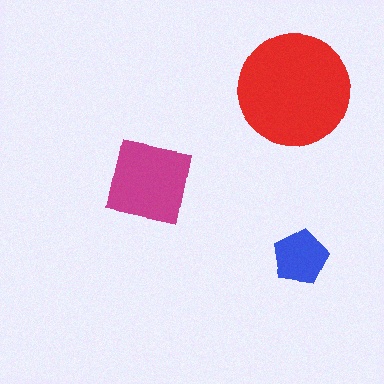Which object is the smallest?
The blue pentagon.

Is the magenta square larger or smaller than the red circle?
Smaller.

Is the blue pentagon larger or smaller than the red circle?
Smaller.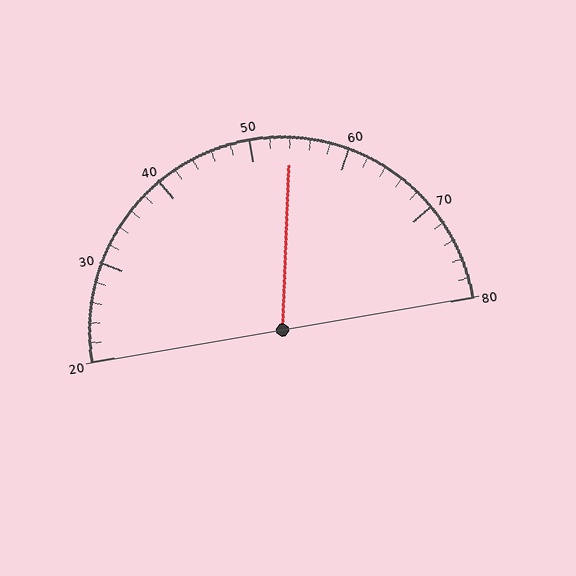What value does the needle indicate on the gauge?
The needle indicates approximately 54.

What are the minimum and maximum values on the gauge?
The gauge ranges from 20 to 80.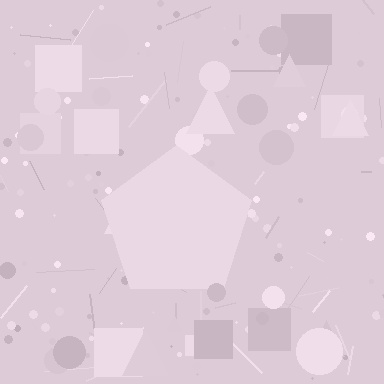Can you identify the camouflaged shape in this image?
The camouflaged shape is a pentagon.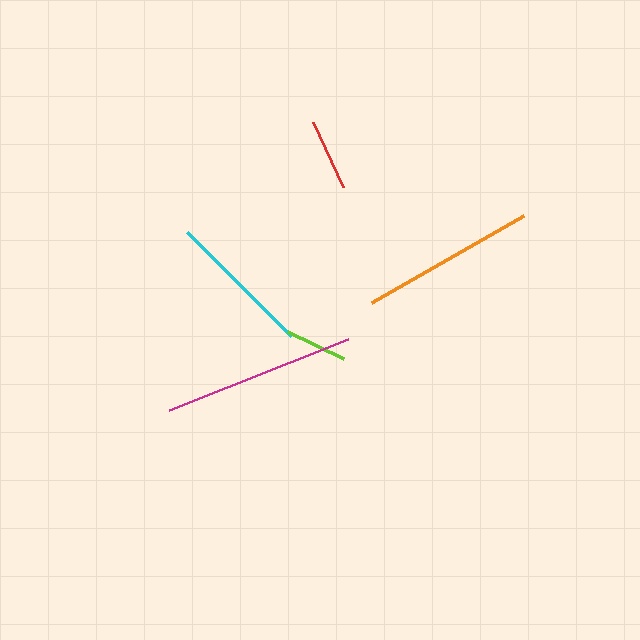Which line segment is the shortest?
The lime line is the shortest at approximately 62 pixels.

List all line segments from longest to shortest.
From longest to shortest: magenta, orange, cyan, red, lime.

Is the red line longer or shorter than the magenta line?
The magenta line is longer than the red line.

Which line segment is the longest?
The magenta line is the longest at approximately 193 pixels.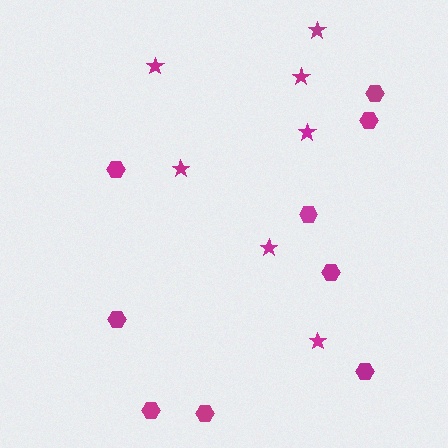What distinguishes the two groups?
There are 2 groups: one group of stars (7) and one group of hexagons (9).